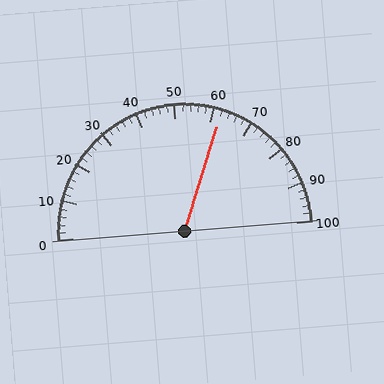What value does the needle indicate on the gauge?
The needle indicates approximately 62.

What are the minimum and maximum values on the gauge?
The gauge ranges from 0 to 100.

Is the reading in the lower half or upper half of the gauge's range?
The reading is in the upper half of the range (0 to 100).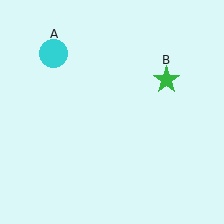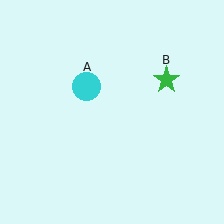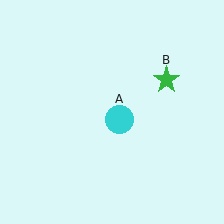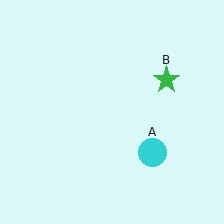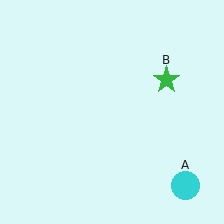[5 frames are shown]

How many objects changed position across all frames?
1 object changed position: cyan circle (object A).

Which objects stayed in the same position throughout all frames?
Green star (object B) remained stationary.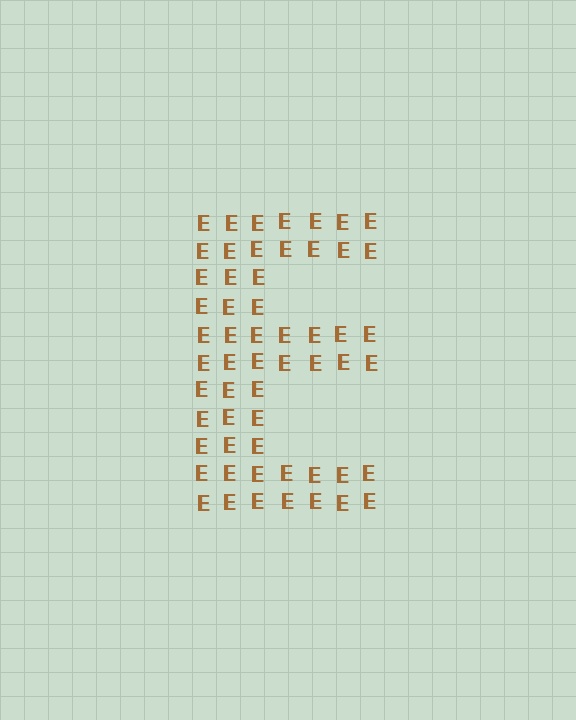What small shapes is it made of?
It is made of small letter E's.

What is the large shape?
The large shape is the letter E.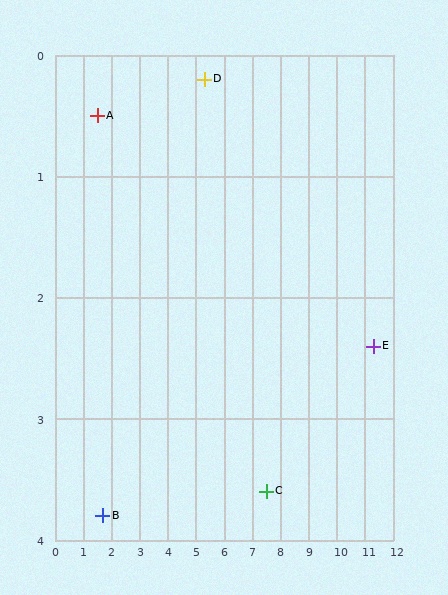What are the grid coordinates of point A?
Point A is at approximately (1.5, 0.5).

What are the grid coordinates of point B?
Point B is at approximately (1.7, 3.8).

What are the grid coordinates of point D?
Point D is at approximately (5.3, 0.2).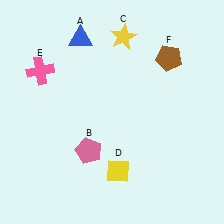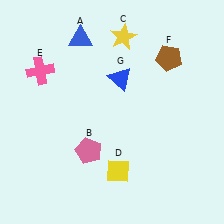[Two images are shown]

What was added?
A blue triangle (G) was added in Image 2.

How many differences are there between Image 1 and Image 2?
There is 1 difference between the two images.